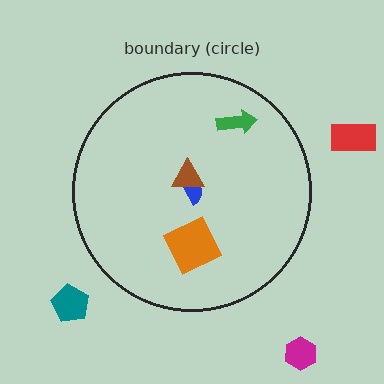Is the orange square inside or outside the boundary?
Inside.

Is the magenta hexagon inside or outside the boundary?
Outside.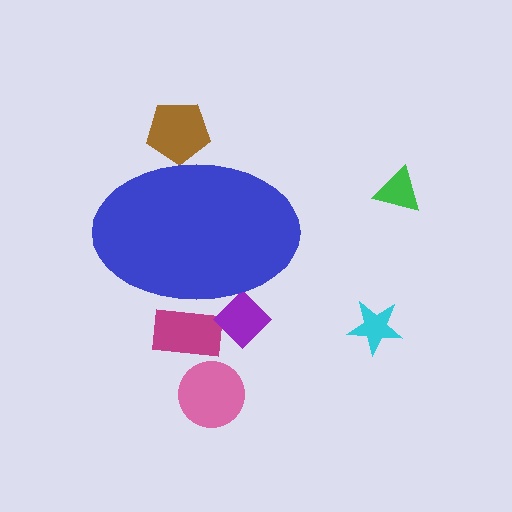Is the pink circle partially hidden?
No, the pink circle is fully visible.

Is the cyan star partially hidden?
No, the cyan star is fully visible.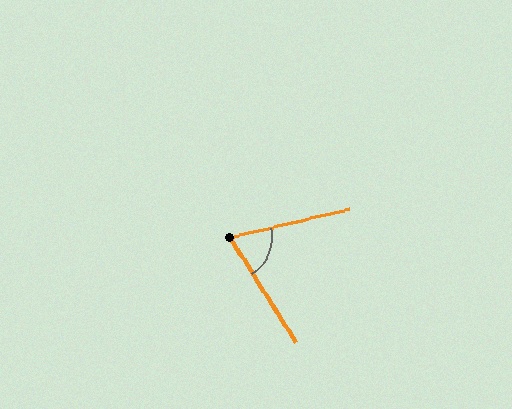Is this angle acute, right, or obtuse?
It is acute.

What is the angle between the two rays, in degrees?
Approximately 71 degrees.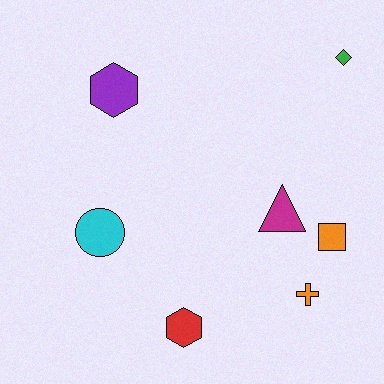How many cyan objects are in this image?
There is 1 cyan object.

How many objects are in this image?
There are 7 objects.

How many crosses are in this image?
There is 1 cross.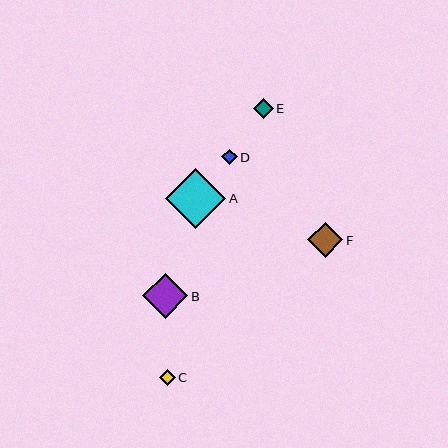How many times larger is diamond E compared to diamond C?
Diamond E is approximately 1.3 times the size of diamond C.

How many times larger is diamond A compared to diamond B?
Diamond A is approximately 1.3 times the size of diamond B.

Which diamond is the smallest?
Diamond D is the smallest with a size of approximately 15 pixels.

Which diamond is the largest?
Diamond A is the largest with a size of approximately 60 pixels.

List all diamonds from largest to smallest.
From largest to smallest: A, B, F, E, C, D.